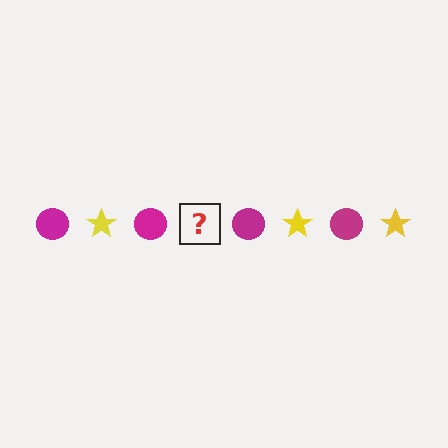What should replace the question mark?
The question mark should be replaced with a yellow star.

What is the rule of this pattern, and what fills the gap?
The rule is that the pattern alternates between magenta circle and yellow star. The gap should be filled with a yellow star.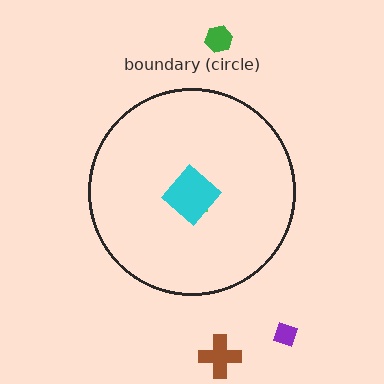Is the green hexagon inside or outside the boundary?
Outside.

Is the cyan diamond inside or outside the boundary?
Inside.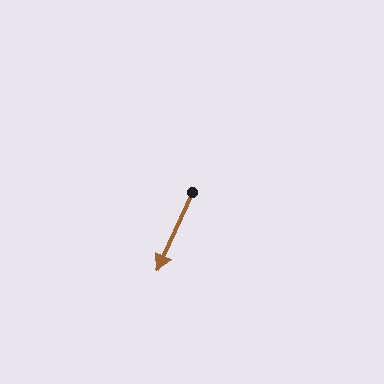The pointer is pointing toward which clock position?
Roughly 7 o'clock.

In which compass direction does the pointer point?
Southwest.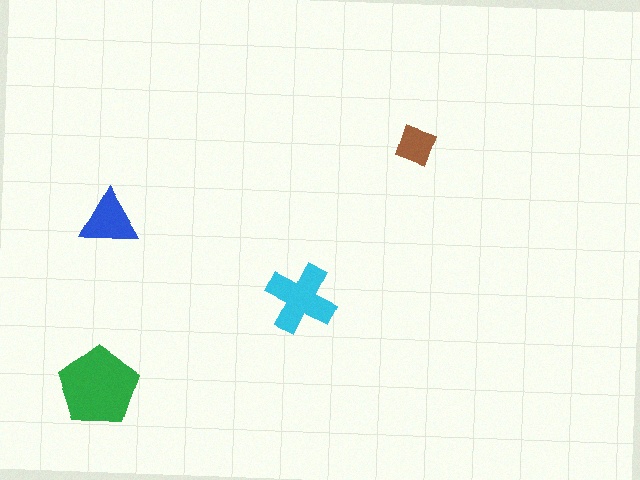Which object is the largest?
The green pentagon.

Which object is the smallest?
The brown square.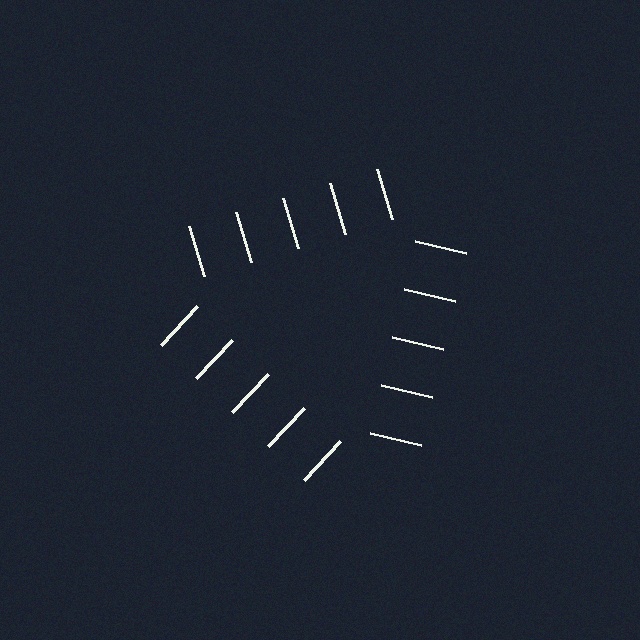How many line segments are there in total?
15 — 5 along each of the 3 edges.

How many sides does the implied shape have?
3 sides — the line-ends trace a triangle.